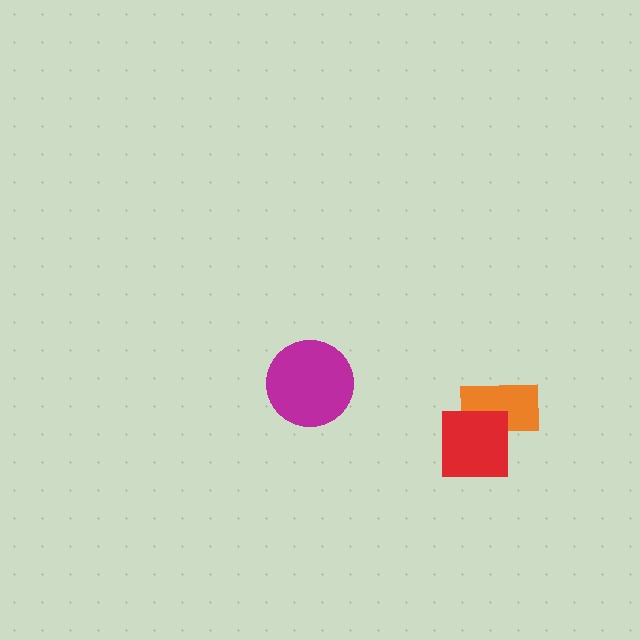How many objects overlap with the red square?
1 object overlaps with the red square.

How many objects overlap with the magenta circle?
0 objects overlap with the magenta circle.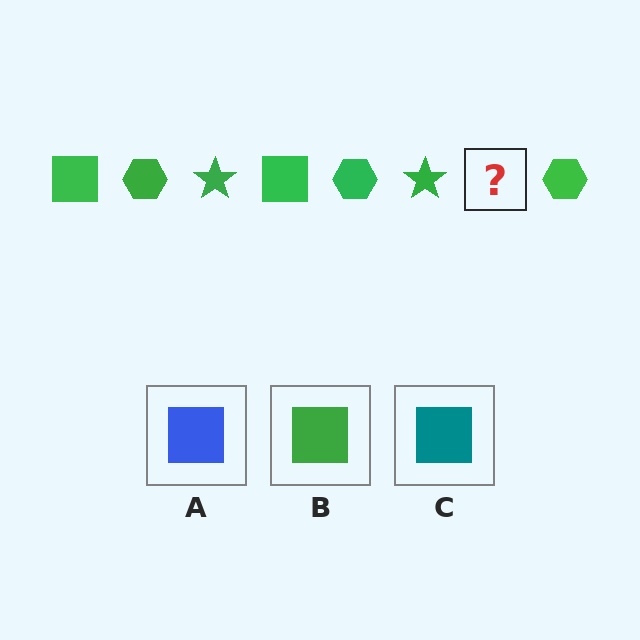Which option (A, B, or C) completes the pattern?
B.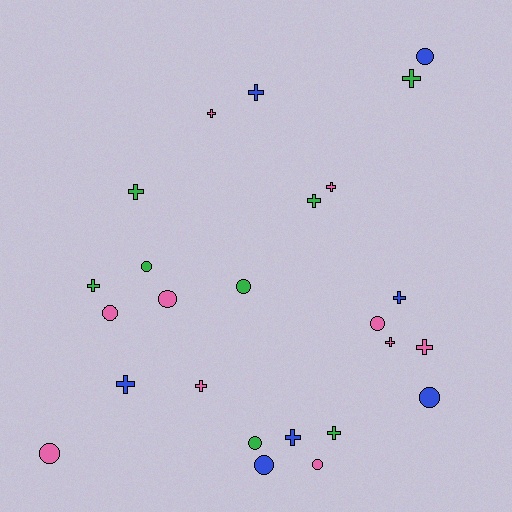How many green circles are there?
There are 3 green circles.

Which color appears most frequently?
Pink, with 10 objects.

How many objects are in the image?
There are 25 objects.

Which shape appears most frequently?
Cross, with 14 objects.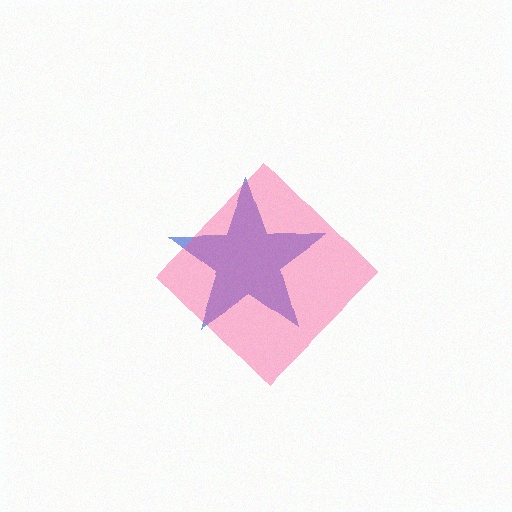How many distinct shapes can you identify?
There are 2 distinct shapes: a blue star, a pink diamond.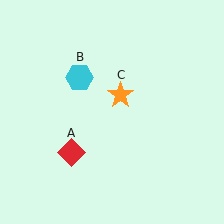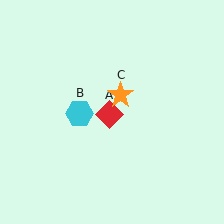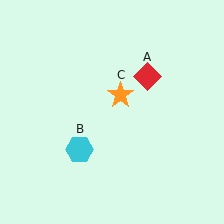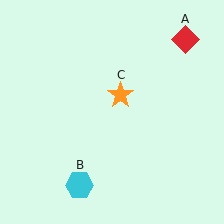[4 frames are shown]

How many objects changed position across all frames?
2 objects changed position: red diamond (object A), cyan hexagon (object B).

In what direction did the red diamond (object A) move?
The red diamond (object A) moved up and to the right.